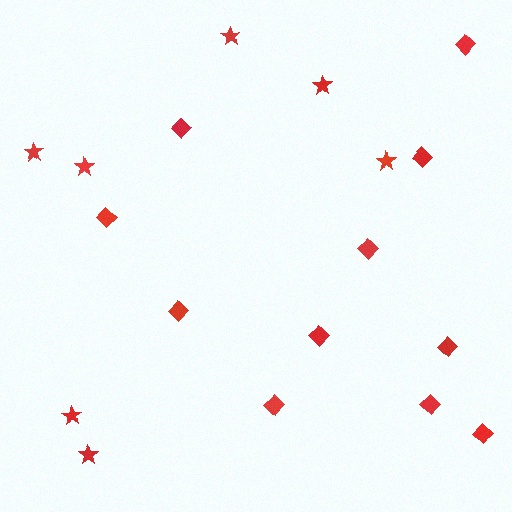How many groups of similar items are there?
There are 2 groups: one group of diamonds (11) and one group of stars (7).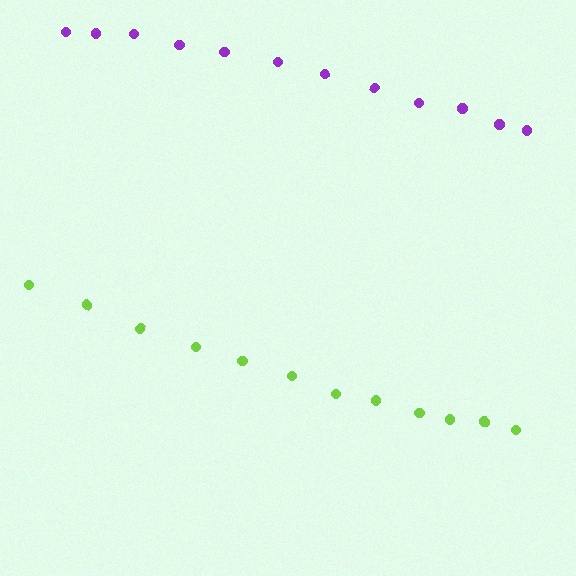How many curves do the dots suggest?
There are 2 distinct paths.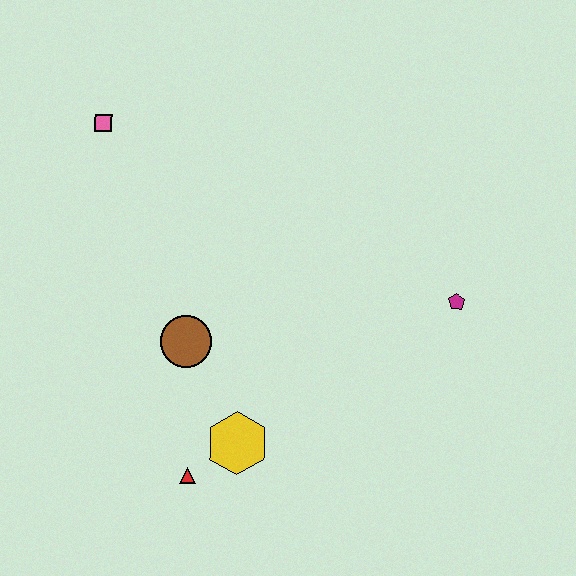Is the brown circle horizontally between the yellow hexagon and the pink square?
Yes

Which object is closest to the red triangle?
The yellow hexagon is closest to the red triangle.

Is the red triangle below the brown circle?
Yes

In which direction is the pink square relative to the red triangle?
The pink square is above the red triangle.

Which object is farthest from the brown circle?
The magenta pentagon is farthest from the brown circle.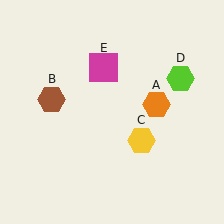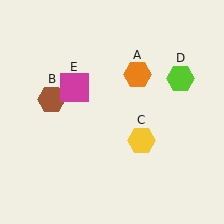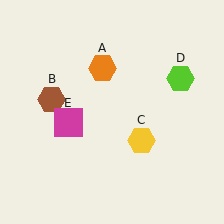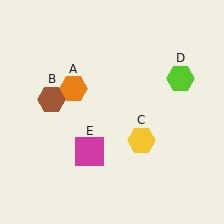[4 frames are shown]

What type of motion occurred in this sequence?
The orange hexagon (object A), magenta square (object E) rotated counterclockwise around the center of the scene.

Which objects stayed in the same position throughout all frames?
Brown hexagon (object B) and yellow hexagon (object C) and lime hexagon (object D) remained stationary.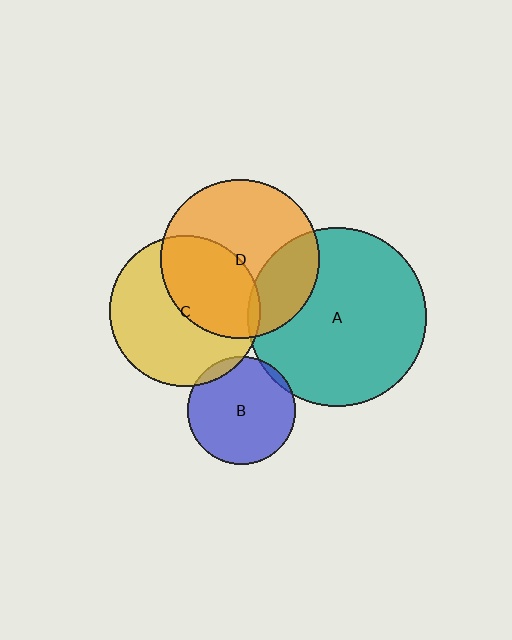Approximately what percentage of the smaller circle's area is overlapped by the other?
Approximately 25%.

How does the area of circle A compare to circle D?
Approximately 1.3 times.